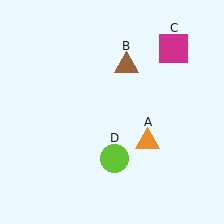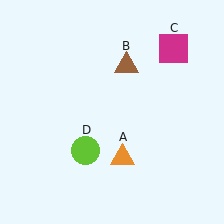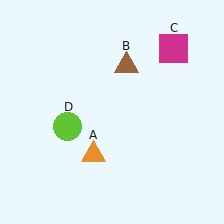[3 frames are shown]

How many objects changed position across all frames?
2 objects changed position: orange triangle (object A), lime circle (object D).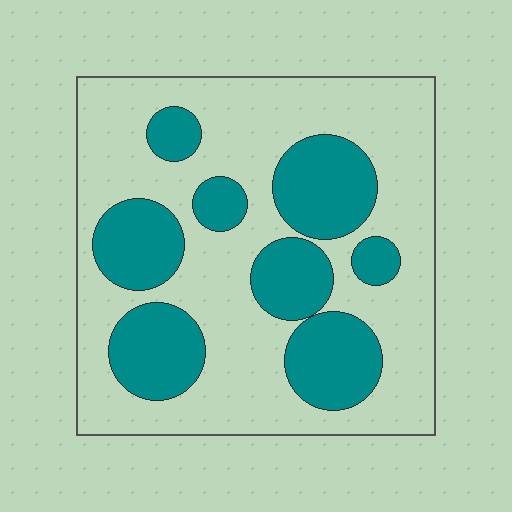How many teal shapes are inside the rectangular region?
8.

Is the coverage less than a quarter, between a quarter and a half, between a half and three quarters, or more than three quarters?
Between a quarter and a half.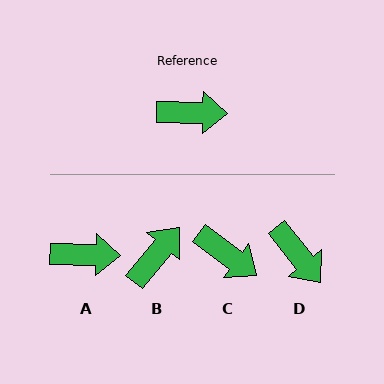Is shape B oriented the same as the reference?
No, it is off by about 51 degrees.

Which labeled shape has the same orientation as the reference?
A.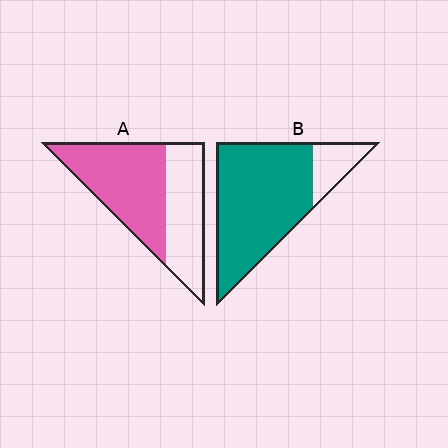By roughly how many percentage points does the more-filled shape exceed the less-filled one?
By roughly 25 percentage points (B over A).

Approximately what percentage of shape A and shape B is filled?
A is approximately 60% and B is approximately 85%.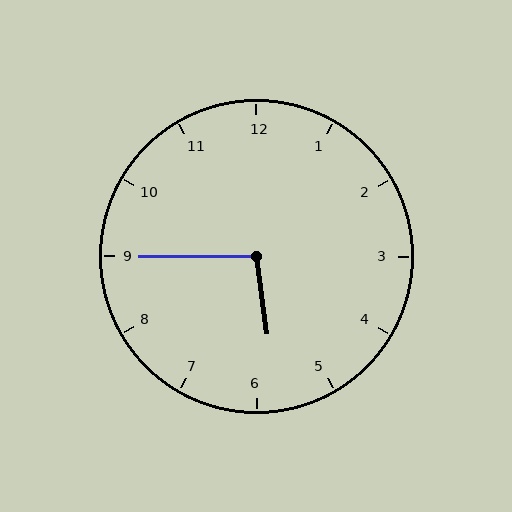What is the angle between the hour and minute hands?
Approximately 98 degrees.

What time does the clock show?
5:45.